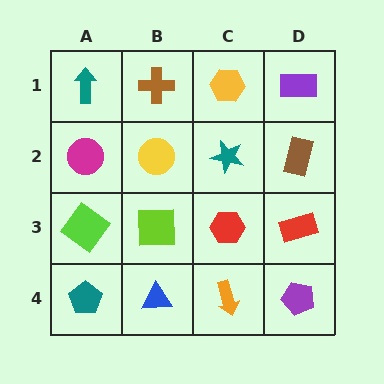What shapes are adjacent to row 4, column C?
A red hexagon (row 3, column C), a blue triangle (row 4, column B), a purple pentagon (row 4, column D).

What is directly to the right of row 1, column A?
A brown cross.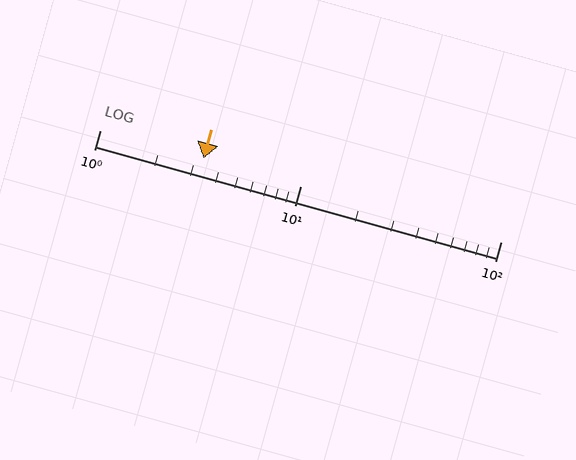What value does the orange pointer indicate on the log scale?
The pointer indicates approximately 3.3.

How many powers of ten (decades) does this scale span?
The scale spans 2 decades, from 1 to 100.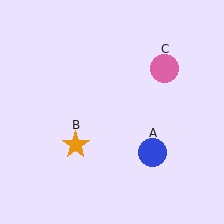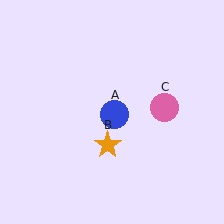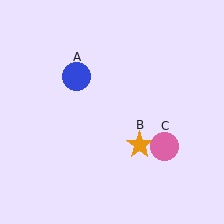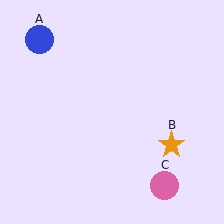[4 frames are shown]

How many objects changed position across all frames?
3 objects changed position: blue circle (object A), orange star (object B), pink circle (object C).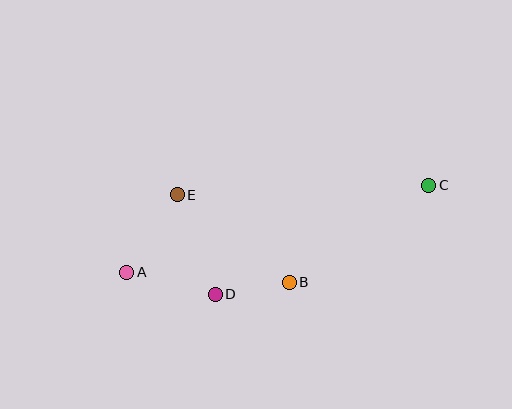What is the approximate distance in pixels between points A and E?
The distance between A and E is approximately 93 pixels.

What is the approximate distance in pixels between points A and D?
The distance between A and D is approximately 91 pixels.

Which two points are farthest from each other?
Points A and C are farthest from each other.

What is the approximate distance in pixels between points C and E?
The distance between C and E is approximately 252 pixels.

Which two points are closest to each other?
Points B and D are closest to each other.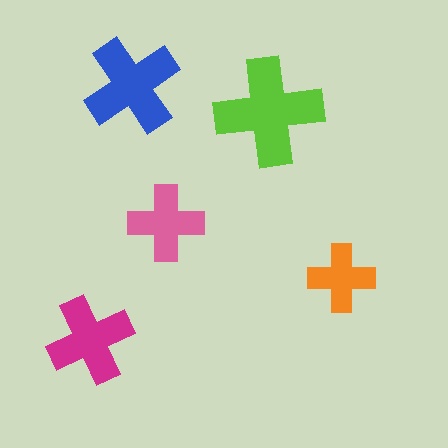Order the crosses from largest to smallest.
the lime one, the blue one, the magenta one, the pink one, the orange one.